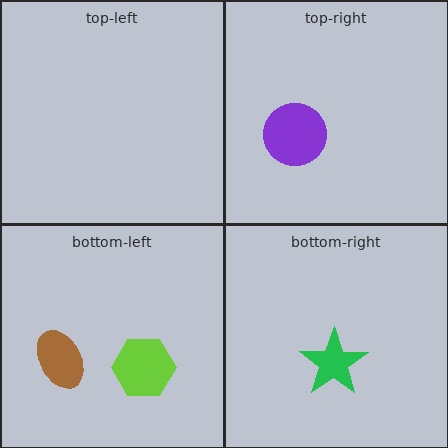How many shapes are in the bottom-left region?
2.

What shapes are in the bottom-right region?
The green star.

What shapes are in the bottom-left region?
The lime hexagon, the brown ellipse.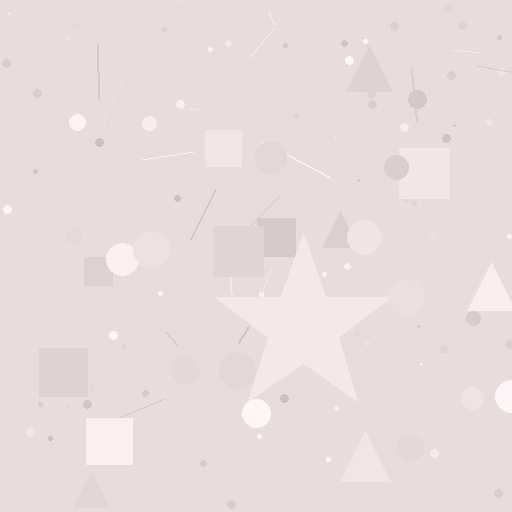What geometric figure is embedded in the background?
A star is embedded in the background.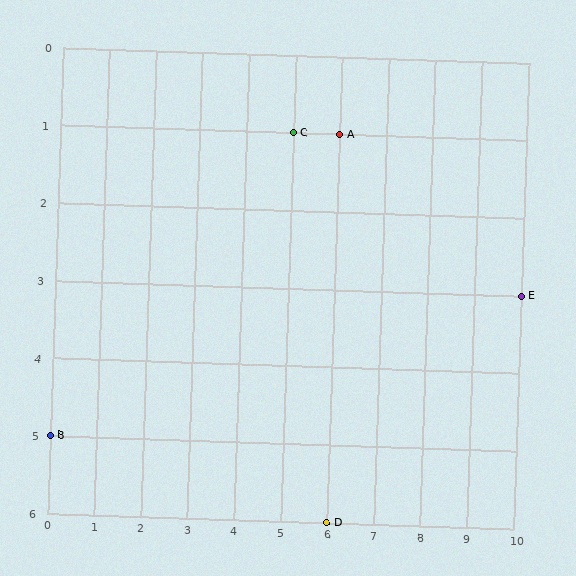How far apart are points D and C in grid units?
Points D and C are 1 column and 5 rows apart (about 5.1 grid units diagonally).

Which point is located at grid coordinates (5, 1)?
Point C is at (5, 1).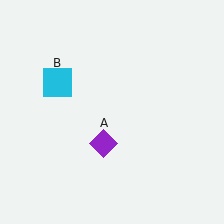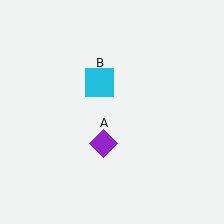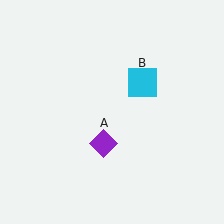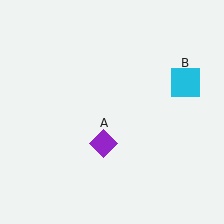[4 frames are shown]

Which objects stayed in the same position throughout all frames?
Purple diamond (object A) remained stationary.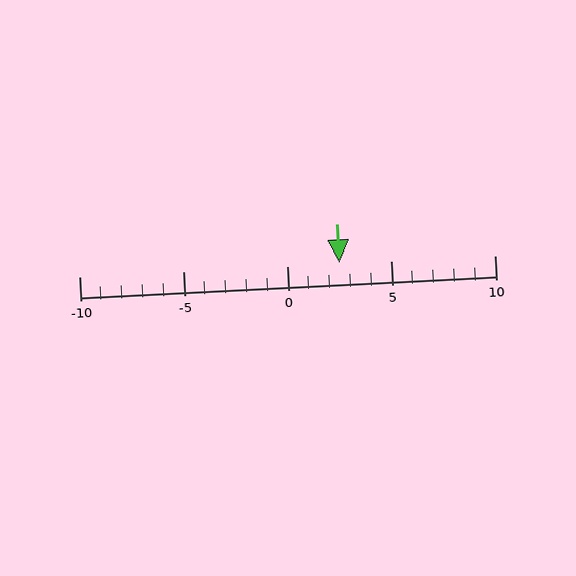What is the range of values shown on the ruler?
The ruler shows values from -10 to 10.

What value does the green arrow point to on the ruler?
The green arrow points to approximately 2.